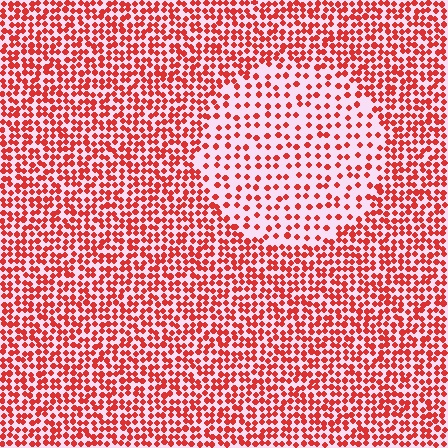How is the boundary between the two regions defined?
The boundary is defined by a change in element density (approximately 2.1x ratio). All elements are the same color, size, and shape.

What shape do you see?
I see a circle.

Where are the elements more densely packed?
The elements are more densely packed outside the circle boundary.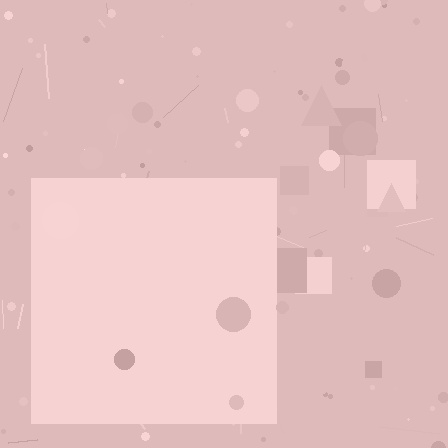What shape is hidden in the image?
A square is hidden in the image.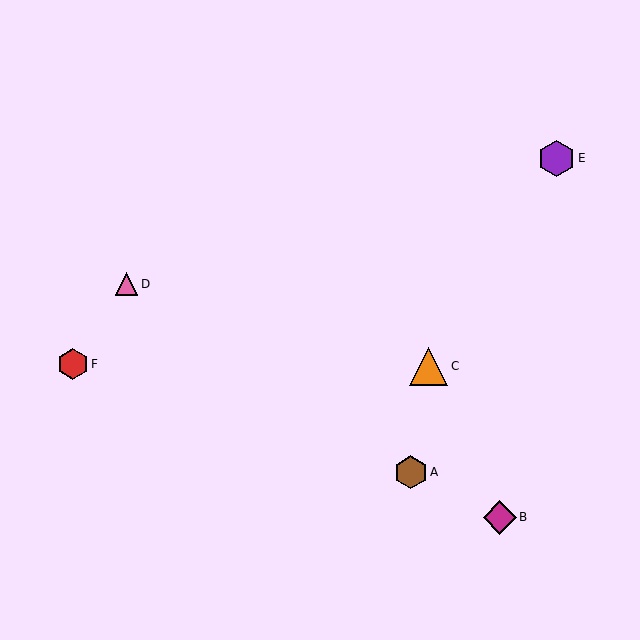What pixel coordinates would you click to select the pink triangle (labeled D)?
Click at (127, 284) to select the pink triangle D.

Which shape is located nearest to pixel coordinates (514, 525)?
The magenta diamond (labeled B) at (500, 517) is nearest to that location.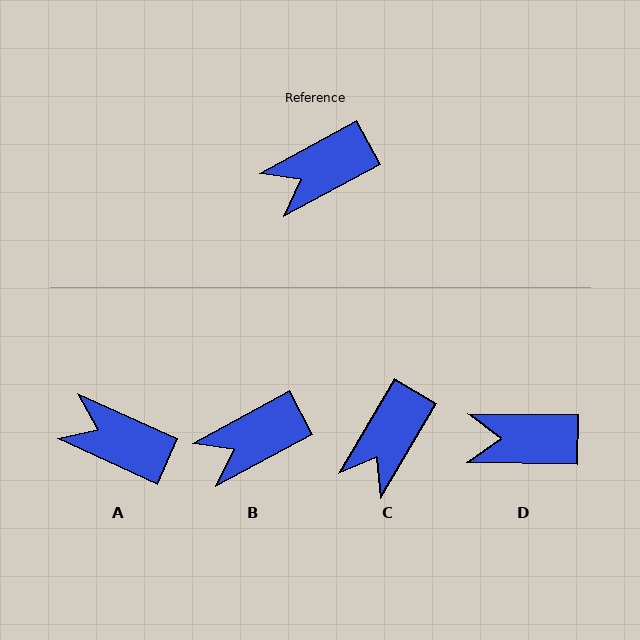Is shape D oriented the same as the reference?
No, it is off by about 29 degrees.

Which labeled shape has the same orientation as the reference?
B.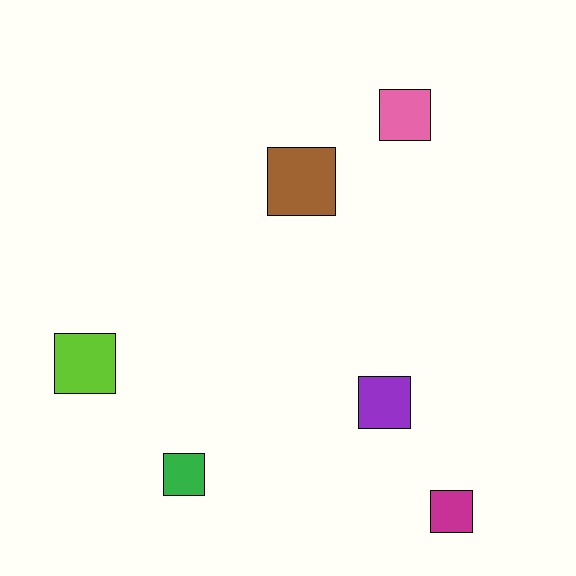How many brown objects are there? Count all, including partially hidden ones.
There is 1 brown object.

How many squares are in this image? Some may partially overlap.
There are 6 squares.